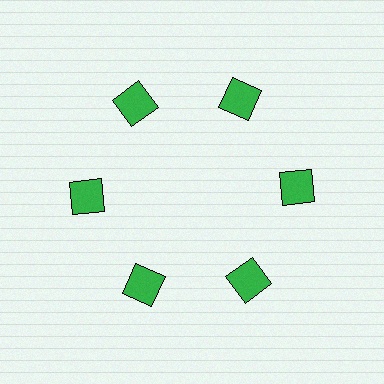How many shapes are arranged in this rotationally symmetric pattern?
There are 6 shapes, arranged in 6 groups of 1.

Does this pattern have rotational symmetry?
Yes, this pattern has 6-fold rotational symmetry. It looks the same after rotating 60 degrees around the center.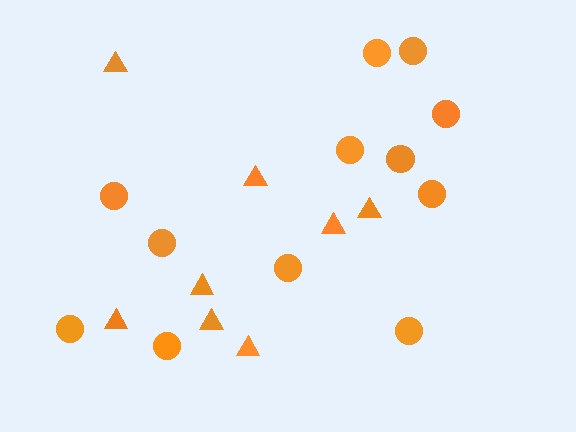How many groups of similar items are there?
There are 2 groups: one group of triangles (8) and one group of circles (12).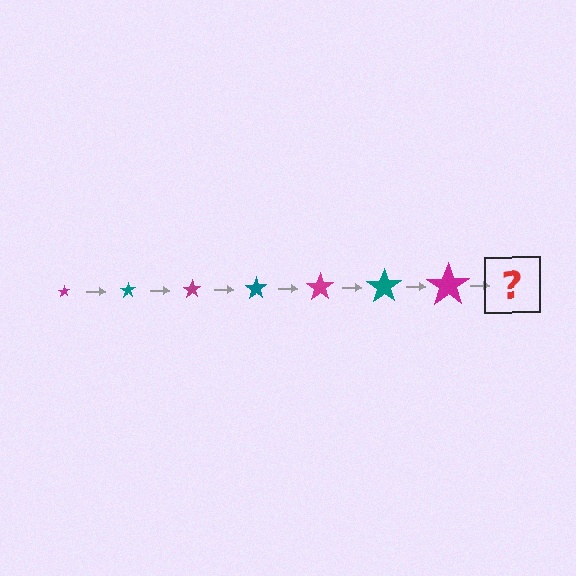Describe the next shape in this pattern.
It should be a teal star, larger than the previous one.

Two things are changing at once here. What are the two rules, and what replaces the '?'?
The two rules are that the star grows larger each step and the color cycles through magenta and teal. The '?' should be a teal star, larger than the previous one.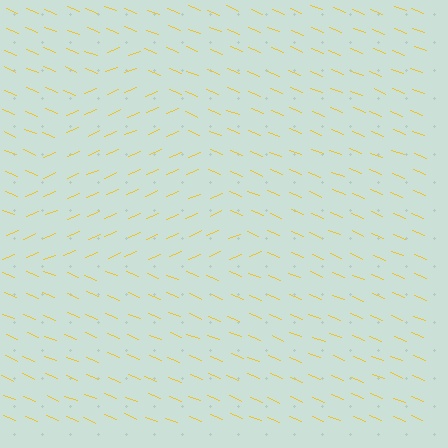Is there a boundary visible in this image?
Yes, there is a texture boundary formed by a change in line orientation.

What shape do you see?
I see a triangle.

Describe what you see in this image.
The image is filled with small yellow line segments. A triangle region in the image has lines oriented differently from the surrounding lines, creating a visible texture boundary.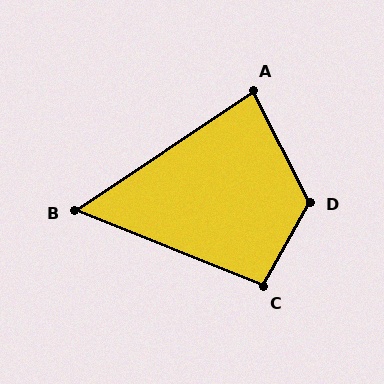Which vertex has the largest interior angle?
D, at approximately 124 degrees.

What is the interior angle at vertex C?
Approximately 97 degrees (obtuse).